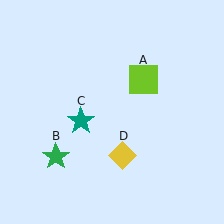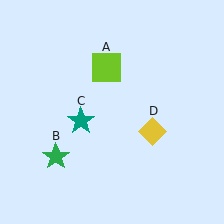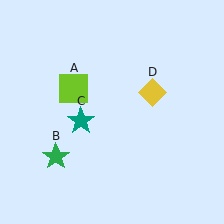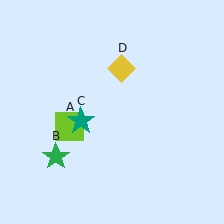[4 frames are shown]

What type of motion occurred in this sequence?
The lime square (object A), yellow diamond (object D) rotated counterclockwise around the center of the scene.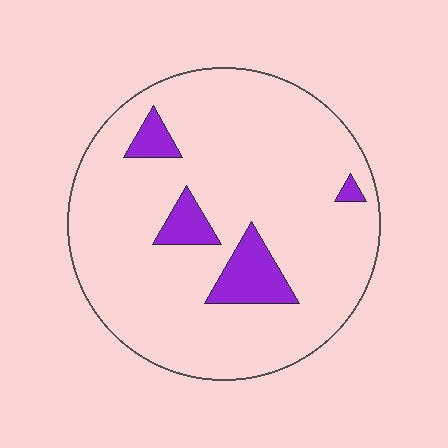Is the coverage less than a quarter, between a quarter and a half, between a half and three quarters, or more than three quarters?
Less than a quarter.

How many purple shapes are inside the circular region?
4.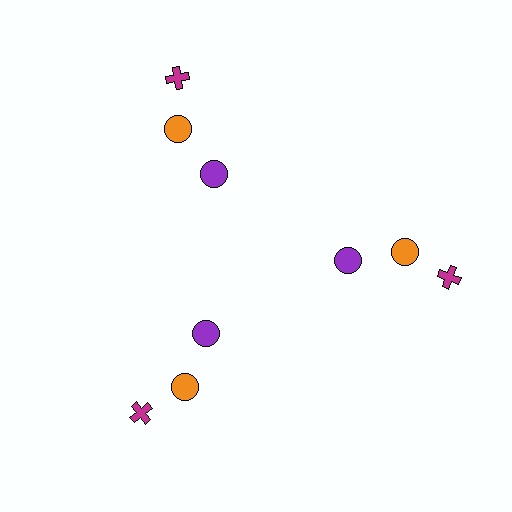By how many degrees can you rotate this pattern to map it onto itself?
The pattern maps onto itself every 120 degrees of rotation.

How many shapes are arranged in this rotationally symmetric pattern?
There are 9 shapes, arranged in 3 groups of 3.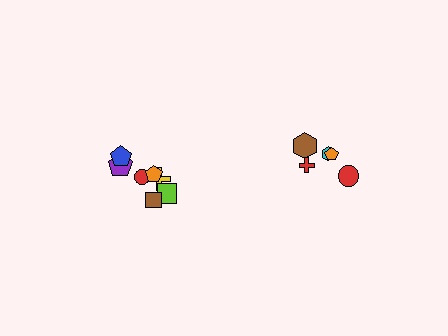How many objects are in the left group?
There are 7 objects.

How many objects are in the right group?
There are 5 objects.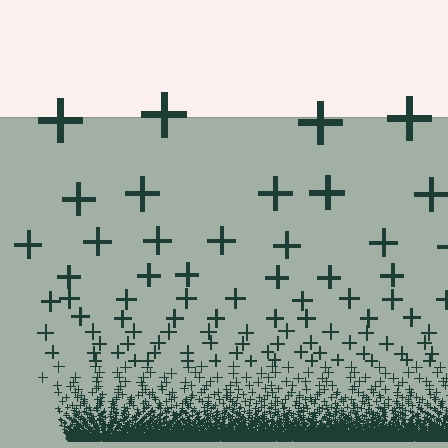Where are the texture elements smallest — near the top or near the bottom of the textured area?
Near the bottom.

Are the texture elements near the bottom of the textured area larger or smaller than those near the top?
Smaller. The gradient is inverted — elements near the bottom are smaller and denser.